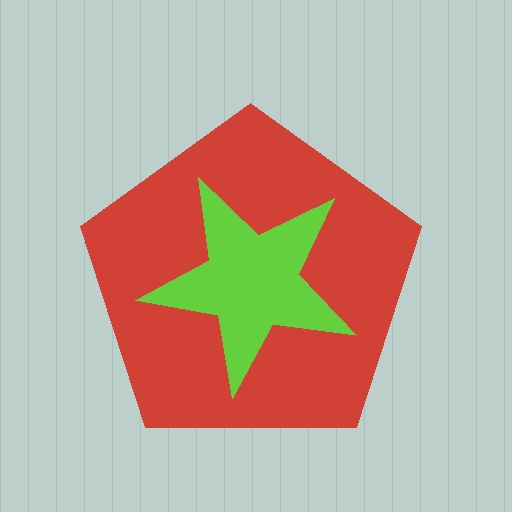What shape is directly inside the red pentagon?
The lime star.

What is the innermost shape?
The lime star.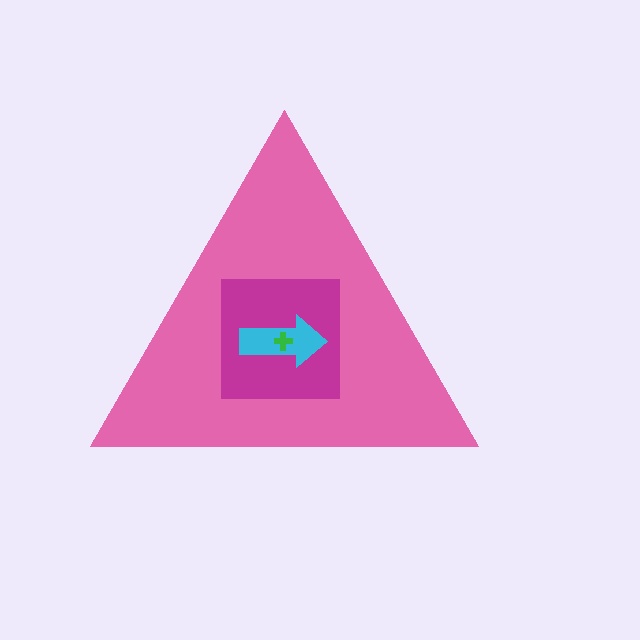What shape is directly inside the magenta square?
The cyan arrow.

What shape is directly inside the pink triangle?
The magenta square.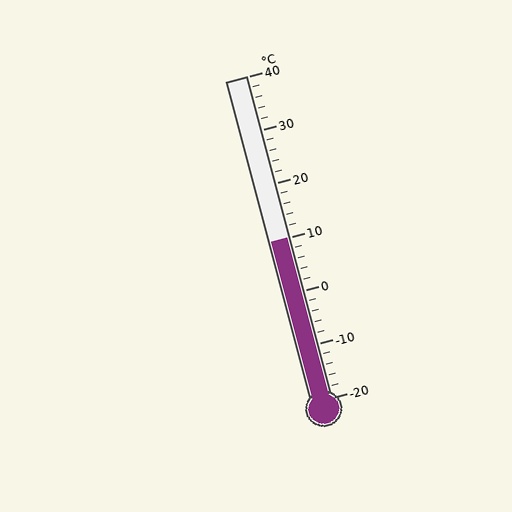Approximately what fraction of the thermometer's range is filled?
The thermometer is filled to approximately 50% of its range.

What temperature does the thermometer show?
The thermometer shows approximately 10°C.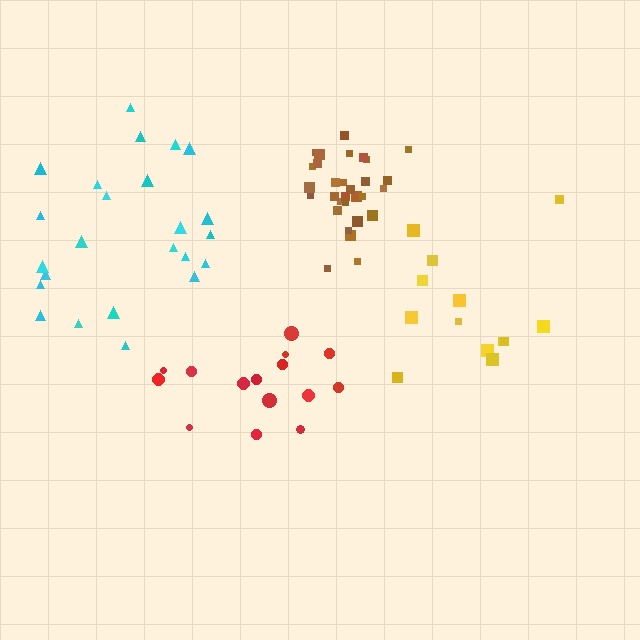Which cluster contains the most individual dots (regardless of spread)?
Brown (30).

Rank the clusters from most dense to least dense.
brown, cyan, red, yellow.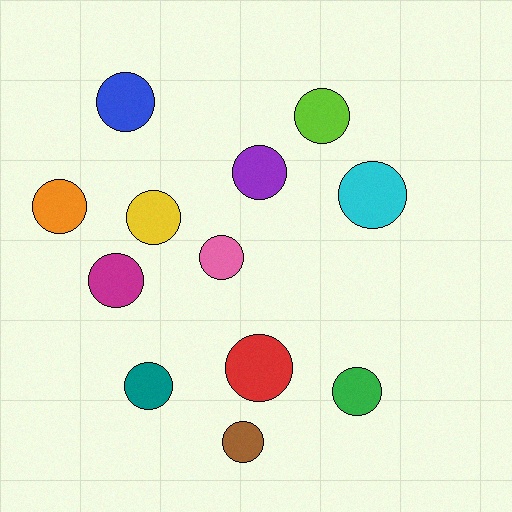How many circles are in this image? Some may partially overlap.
There are 12 circles.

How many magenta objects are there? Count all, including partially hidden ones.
There is 1 magenta object.